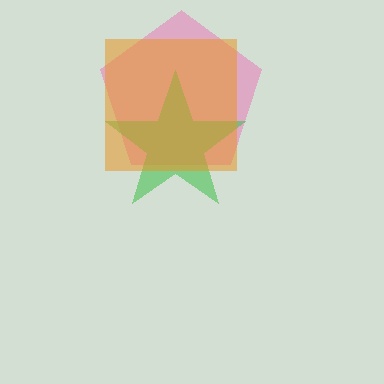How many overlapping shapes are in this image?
There are 3 overlapping shapes in the image.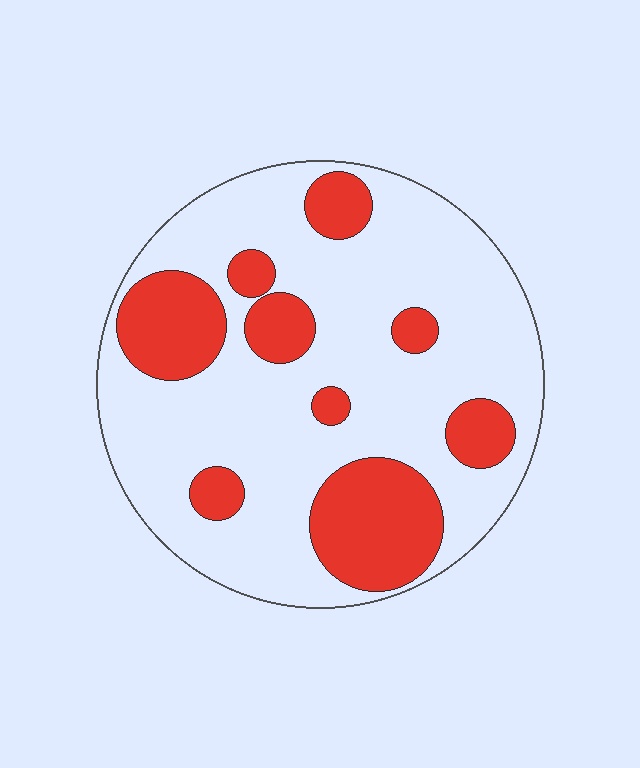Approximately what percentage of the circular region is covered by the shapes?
Approximately 25%.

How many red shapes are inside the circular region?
9.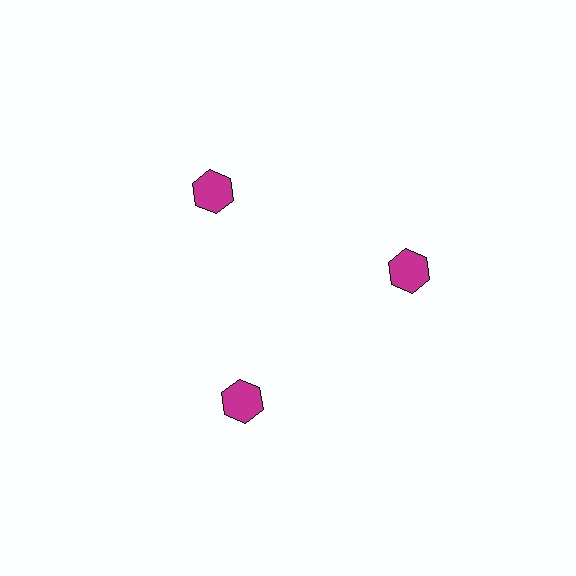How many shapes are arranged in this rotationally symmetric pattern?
There are 3 shapes, arranged in 3 groups of 1.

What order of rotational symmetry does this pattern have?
This pattern has 3-fold rotational symmetry.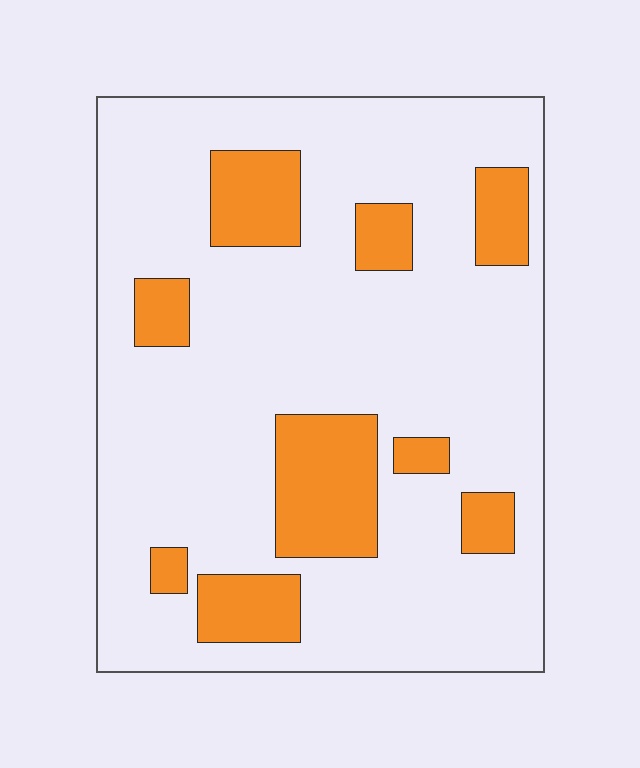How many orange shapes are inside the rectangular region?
9.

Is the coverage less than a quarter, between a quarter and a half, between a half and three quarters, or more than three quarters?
Less than a quarter.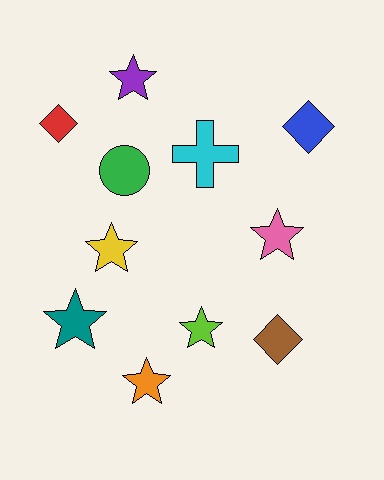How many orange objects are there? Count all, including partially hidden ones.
There is 1 orange object.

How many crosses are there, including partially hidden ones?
There is 1 cross.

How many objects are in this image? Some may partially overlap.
There are 11 objects.